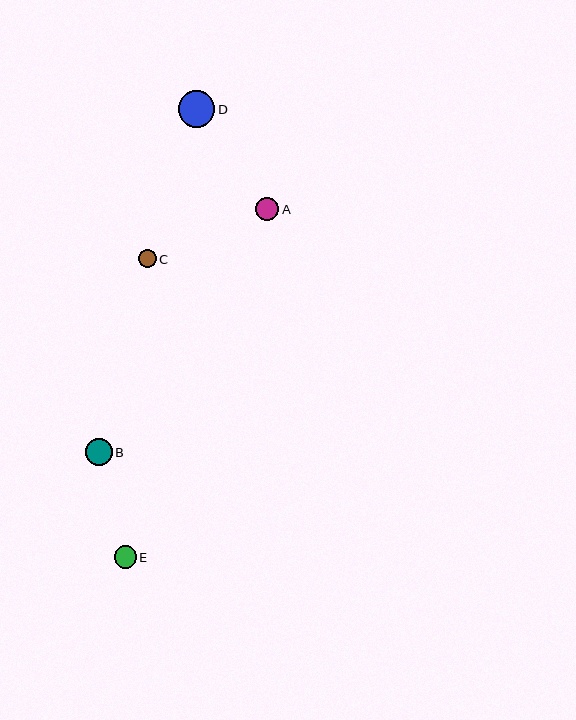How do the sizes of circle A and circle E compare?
Circle A and circle E are approximately the same size.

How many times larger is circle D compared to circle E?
Circle D is approximately 1.6 times the size of circle E.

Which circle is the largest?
Circle D is the largest with a size of approximately 36 pixels.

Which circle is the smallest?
Circle C is the smallest with a size of approximately 18 pixels.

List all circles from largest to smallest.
From largest to smallest: D, B, A, E, C.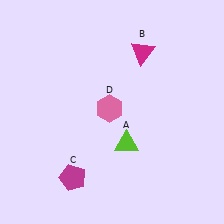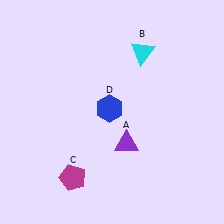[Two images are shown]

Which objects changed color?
A changed from lime to purple. B changed from magenta to cyan. D changed from pink to blue.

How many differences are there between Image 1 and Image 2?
There are 3 differences between the two images.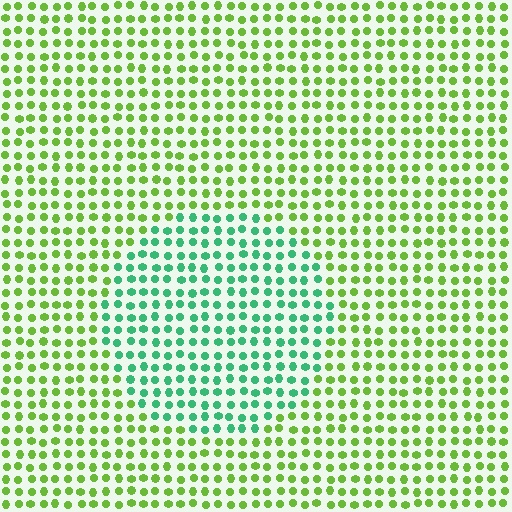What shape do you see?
I see a circle.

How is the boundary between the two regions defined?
The boundary is defined purely by a slight shift in hue (about 51 degrees). Spacing, size, and orientation are identical on both sides.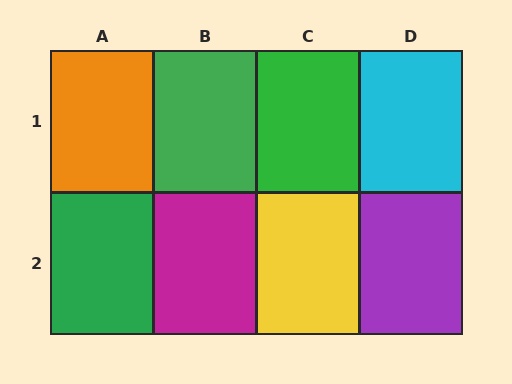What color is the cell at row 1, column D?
Cyan.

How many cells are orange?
1 cell is orange.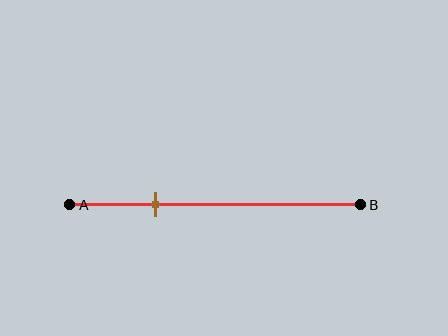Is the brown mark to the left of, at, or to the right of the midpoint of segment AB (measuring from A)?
The brown mark is to the left of the midpoint of segment AB.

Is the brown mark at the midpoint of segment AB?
No, the mark is at about 30% from A, not at the 50% midpoint.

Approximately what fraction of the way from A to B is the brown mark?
The brown mark is approximately 30% of the way from A to B.